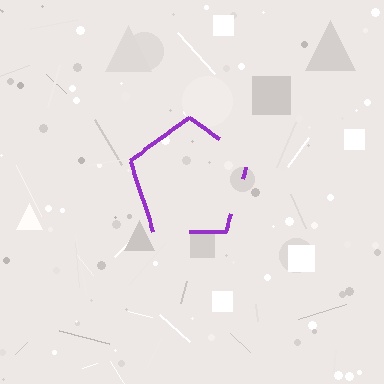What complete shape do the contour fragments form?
The contour fragments form a pentagon.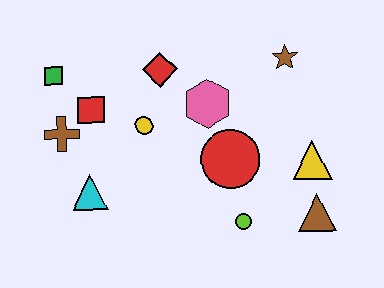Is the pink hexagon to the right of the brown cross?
Yes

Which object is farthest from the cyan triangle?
The brown star is farthest from the cyan triangle.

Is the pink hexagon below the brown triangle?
No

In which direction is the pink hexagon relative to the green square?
The pink hexagon is to the right of the green square.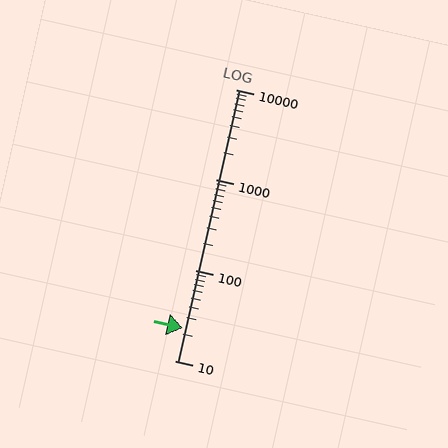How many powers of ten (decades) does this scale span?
The scale spans 3 decades, from 10 to 10000.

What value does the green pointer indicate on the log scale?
The pointer indicates approximately 23.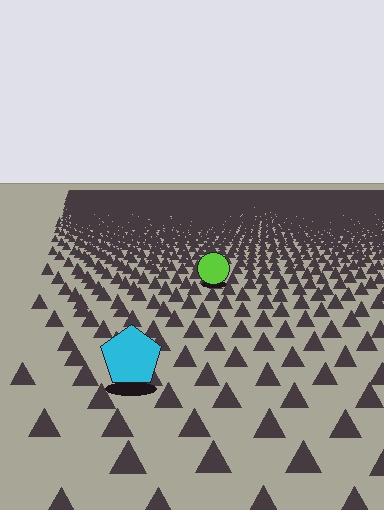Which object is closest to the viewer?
The cyan pentagon is closest. The texture marks near it are larger and more spread out.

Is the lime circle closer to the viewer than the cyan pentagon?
No. The cyan pentagon is closer — you can tell from the texture gradient: the ground texture is coarser near it.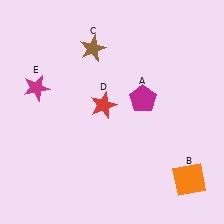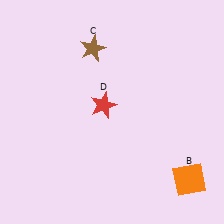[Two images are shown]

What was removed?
The magenta pentagon (A), the magenta star (E) were removed in Image 2.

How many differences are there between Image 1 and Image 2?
There are 2 differences between the two images.